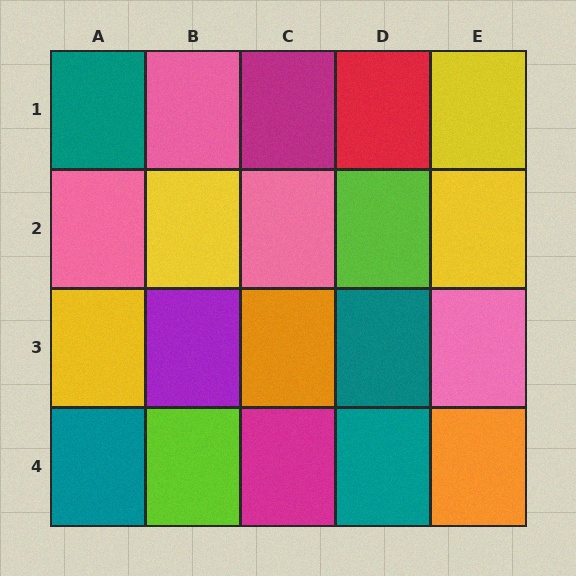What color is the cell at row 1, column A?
Teal.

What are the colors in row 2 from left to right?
Pink, yellow, pink, lime, yellow.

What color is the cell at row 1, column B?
Pink.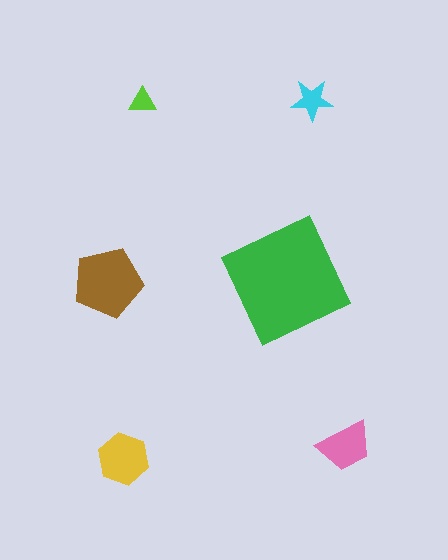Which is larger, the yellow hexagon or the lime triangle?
The yellow hexagon.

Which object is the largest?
The green square.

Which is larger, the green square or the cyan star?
The green square.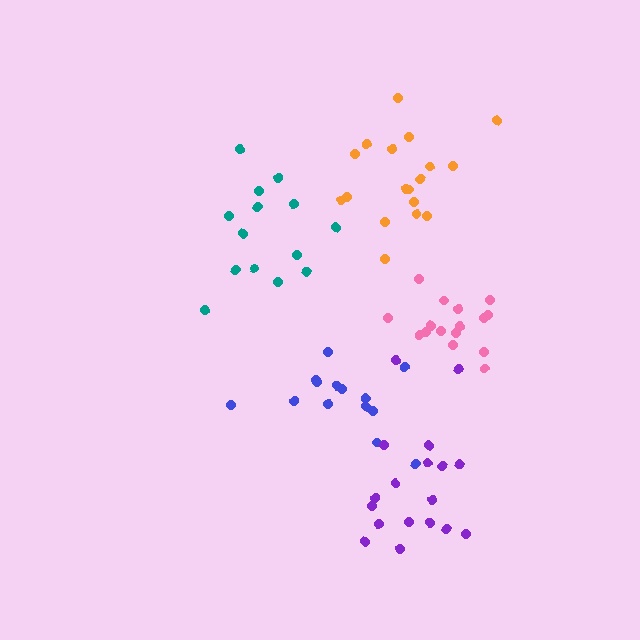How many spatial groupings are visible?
There are 5 spatial groupings.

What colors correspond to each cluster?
The clusters are colored: blue, teal, pink, purple, orange.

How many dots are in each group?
Group 1: 14 dots, Group 2: 14 dots, Group 3: 16 dots, Group 4: 18 dots, Group 5: 18 dots (80 total).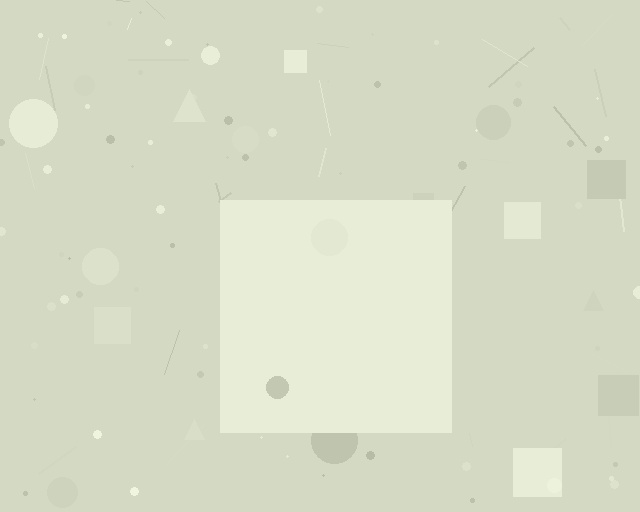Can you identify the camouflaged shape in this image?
The camouflaged shape is a square.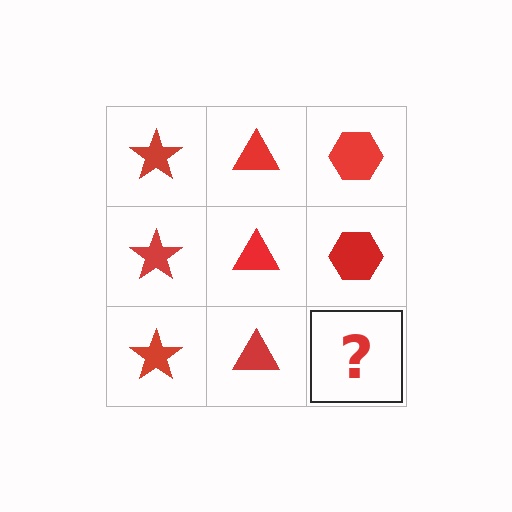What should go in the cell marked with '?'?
The missing cell should contain a red hexagon.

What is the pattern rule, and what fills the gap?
The rule is that each column has a consistent shape. The gap should be filled with a red hexagon.